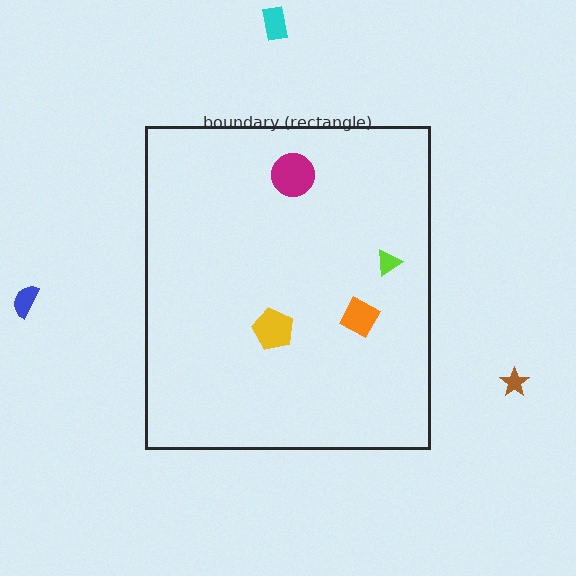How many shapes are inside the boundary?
4 inside, 3 outside.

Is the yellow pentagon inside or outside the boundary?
Inside.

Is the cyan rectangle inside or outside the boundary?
Outside.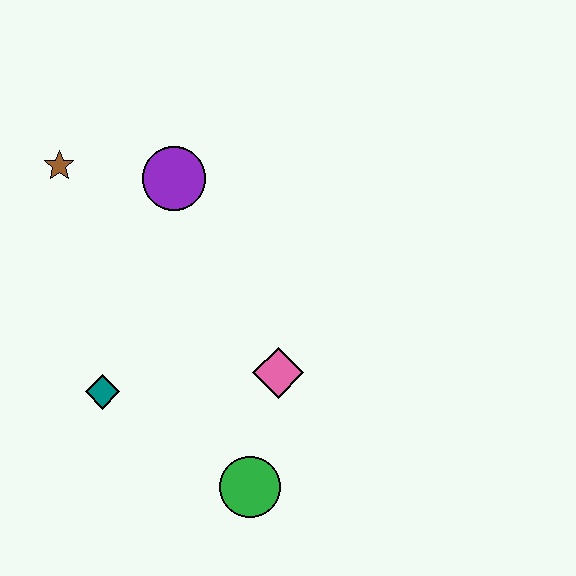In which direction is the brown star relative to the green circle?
The brown star is above the green circle.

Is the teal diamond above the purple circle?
No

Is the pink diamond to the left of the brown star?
No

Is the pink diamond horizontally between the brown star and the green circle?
No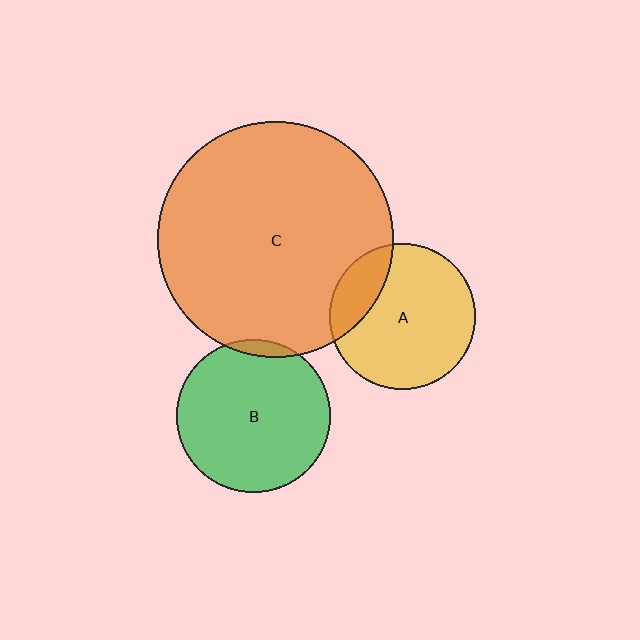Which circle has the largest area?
Circle C (orange).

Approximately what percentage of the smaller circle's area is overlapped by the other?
Approximately 20%.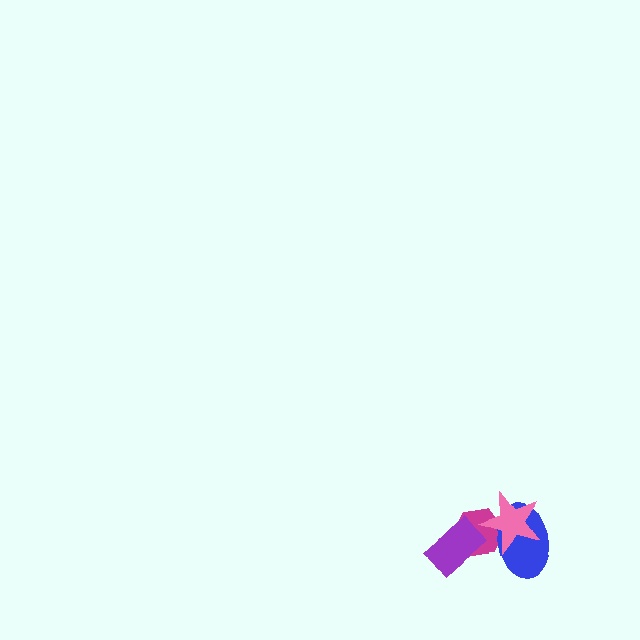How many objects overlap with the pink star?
2 objects overlap with the pink star.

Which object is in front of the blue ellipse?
The pink star is in front of the blue ellipse.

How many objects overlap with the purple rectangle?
1 object overlaps with the purple rectangle.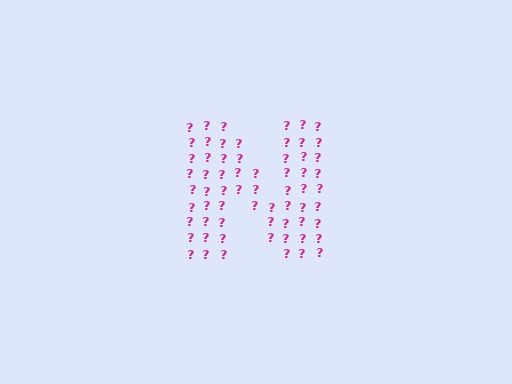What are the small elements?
The small elements are question marks.